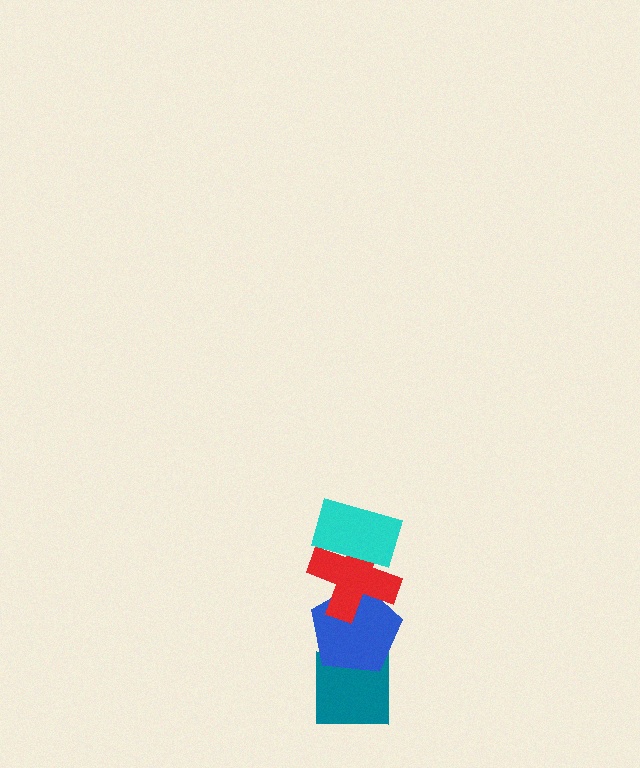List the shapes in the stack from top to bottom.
From top to bottom: the cyan rectangle, the red cross, the blue pentagon, the teal square.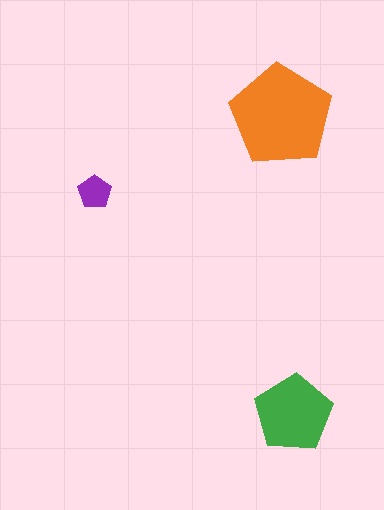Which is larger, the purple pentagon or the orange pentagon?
The orange one.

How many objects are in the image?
There are 3 objects in the image.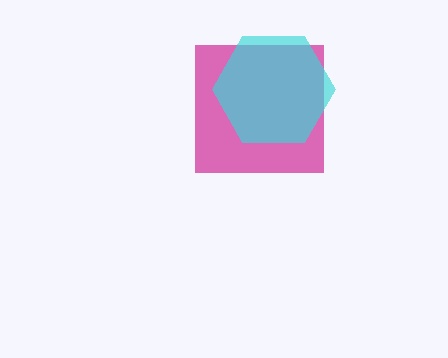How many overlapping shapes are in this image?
There are 2 overlapping shapes in the image.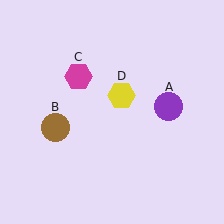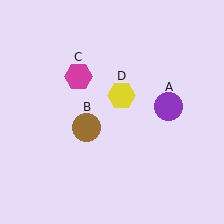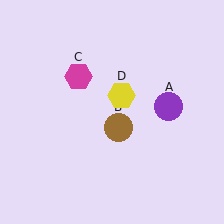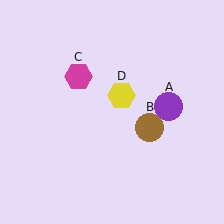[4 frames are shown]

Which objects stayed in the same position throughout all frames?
Purple circle (object A) and magenta hexagon (object C) and yellow hexagon (object D) remained stationary.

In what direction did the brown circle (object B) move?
The brown circle (object B) moved right.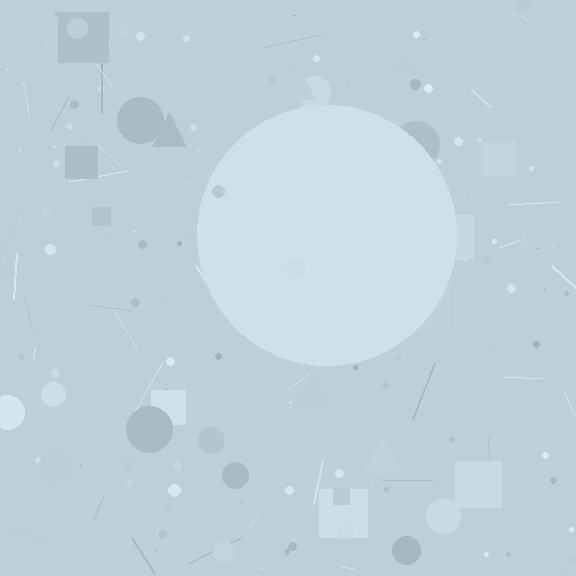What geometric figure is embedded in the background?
A circle is embedded in the background.